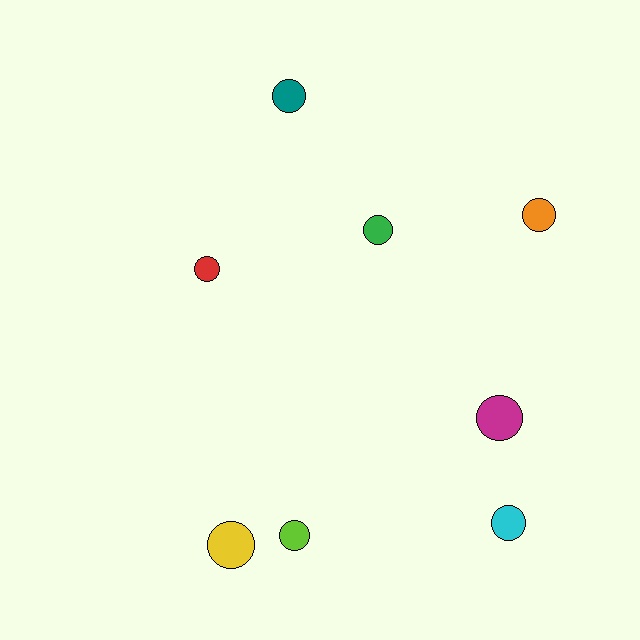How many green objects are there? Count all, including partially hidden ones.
There is 1 green object.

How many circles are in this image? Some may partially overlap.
There are 8 circles.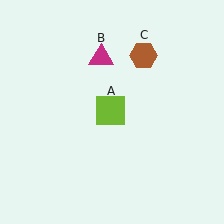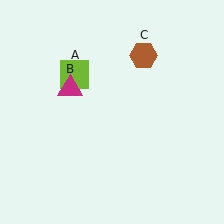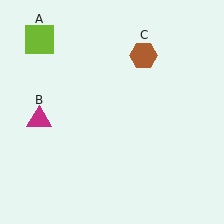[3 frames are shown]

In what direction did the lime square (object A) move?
The lime square (object A) moved up and to the left.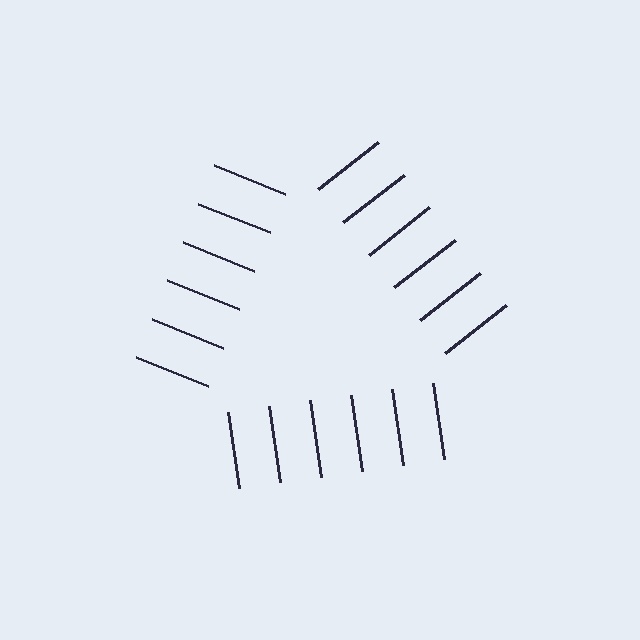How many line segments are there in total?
18 — 6 along each of the 3 edges.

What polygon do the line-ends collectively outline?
An illusory triangle — the line segments terminate on its edges but no continuous stroke is drawn.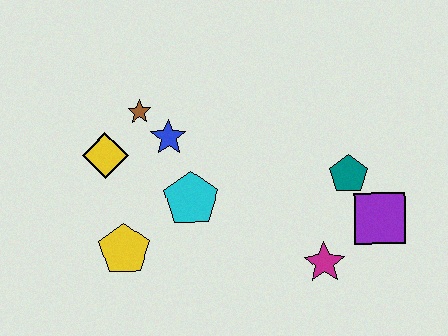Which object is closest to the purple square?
The teal pentagon is closest to the purple square.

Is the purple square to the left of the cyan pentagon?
No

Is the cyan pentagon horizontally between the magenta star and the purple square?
No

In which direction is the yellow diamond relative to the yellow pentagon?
The yellow diamond is above the yellow pentagon.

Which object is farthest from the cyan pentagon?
The purple square is farthest from the cyan pentagon.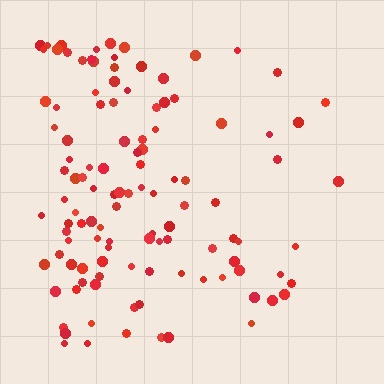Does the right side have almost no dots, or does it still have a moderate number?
Still a moderate number, just noticeably fewer than the left.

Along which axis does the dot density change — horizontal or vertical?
Horizontal.